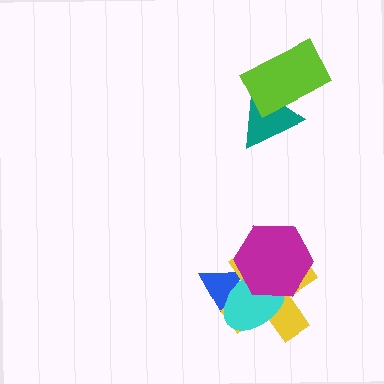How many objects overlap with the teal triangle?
1 object overlaps with the teal triangle.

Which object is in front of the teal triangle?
The lime rectangle is in front of the teal triangle.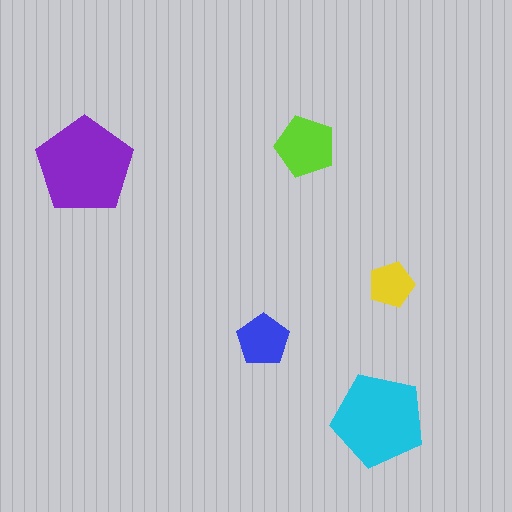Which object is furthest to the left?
The purple pentagon is leftmost.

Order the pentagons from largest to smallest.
the purple one, the cyan one, the lime one, the blue one, the yellow one.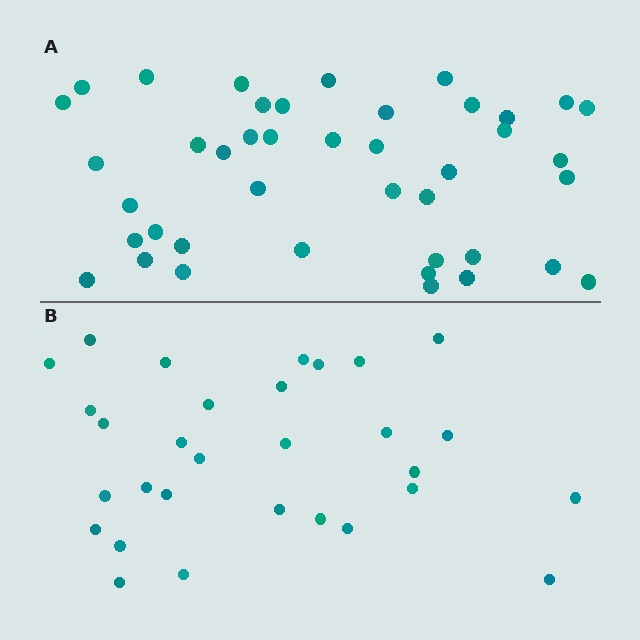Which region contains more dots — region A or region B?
Region A (the top region) has more dots.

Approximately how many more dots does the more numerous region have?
Region A has roughly 12 or so more dots than region B.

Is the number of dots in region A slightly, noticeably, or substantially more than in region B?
Region A has noticeably more, but not dramatically so. The ratio is roughly 1.4 to 1.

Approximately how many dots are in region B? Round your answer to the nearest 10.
About 30 dots.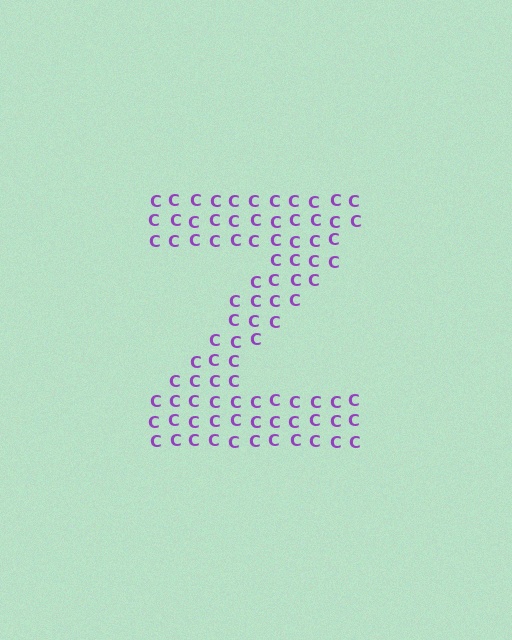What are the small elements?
The small elements are letter C's.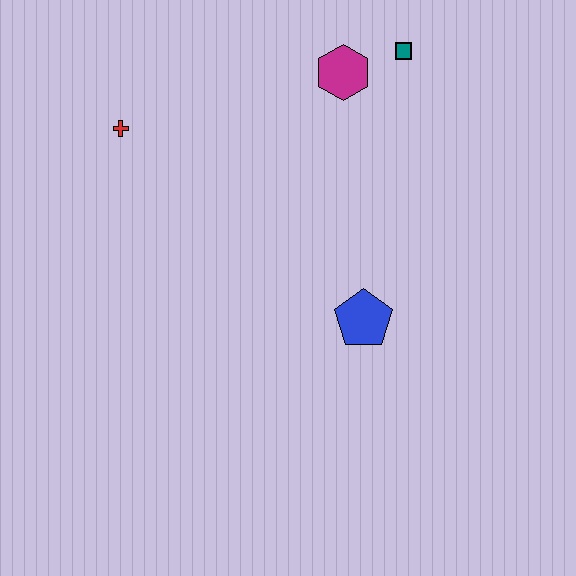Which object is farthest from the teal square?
The red cross is farthest from the teal square.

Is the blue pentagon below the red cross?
Yes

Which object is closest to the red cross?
The magenta hexagon is closest to the red cross.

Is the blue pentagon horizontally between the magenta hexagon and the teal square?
Yes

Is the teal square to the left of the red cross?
No